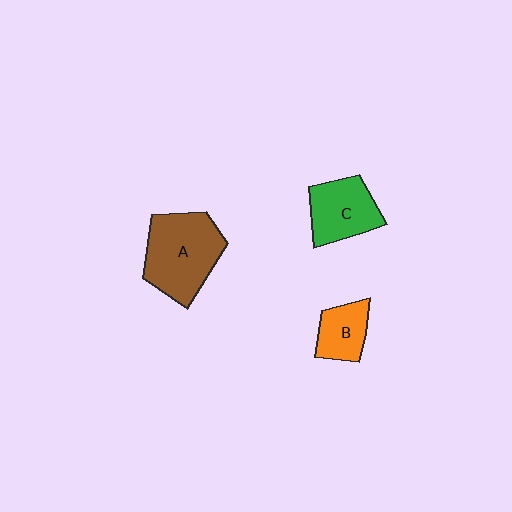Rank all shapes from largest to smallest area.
From largest to smallest: A (brown), C (green), B (orange).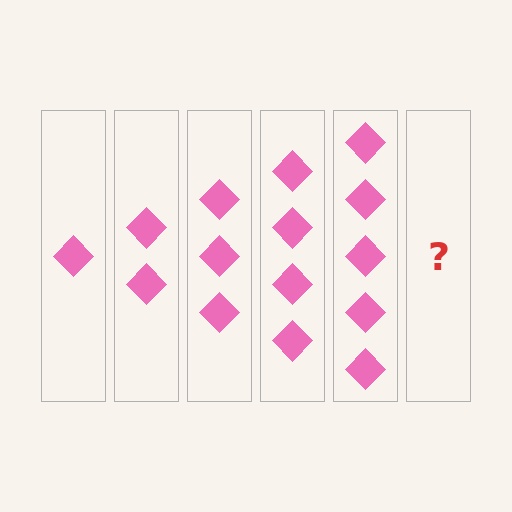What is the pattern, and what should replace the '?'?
The pattern is that each step adds one more diamond. The '?' should be 6 diamonds.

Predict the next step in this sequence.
The next step is 6 diamonds.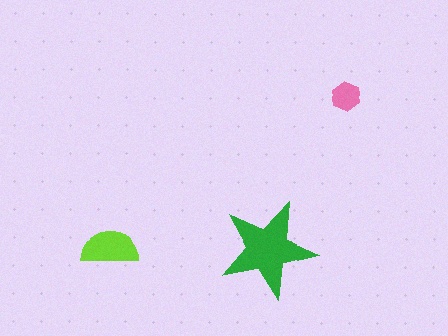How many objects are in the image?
There are 3 objects in the image.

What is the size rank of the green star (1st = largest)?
1st.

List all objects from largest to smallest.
The green star, the lime semicircle, the pink hexagon.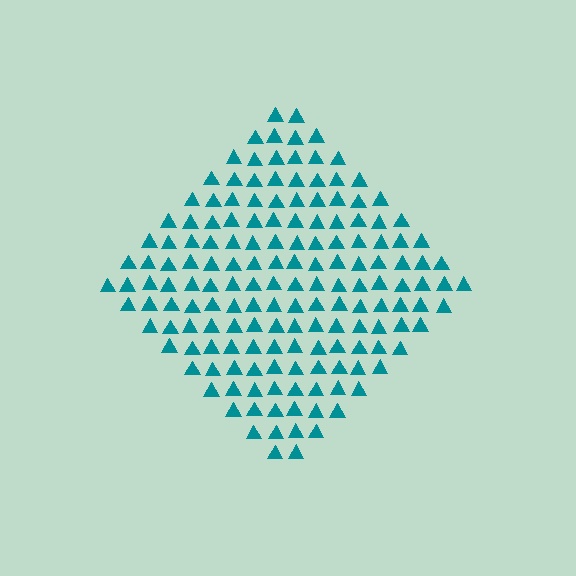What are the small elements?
The small elements are triangles.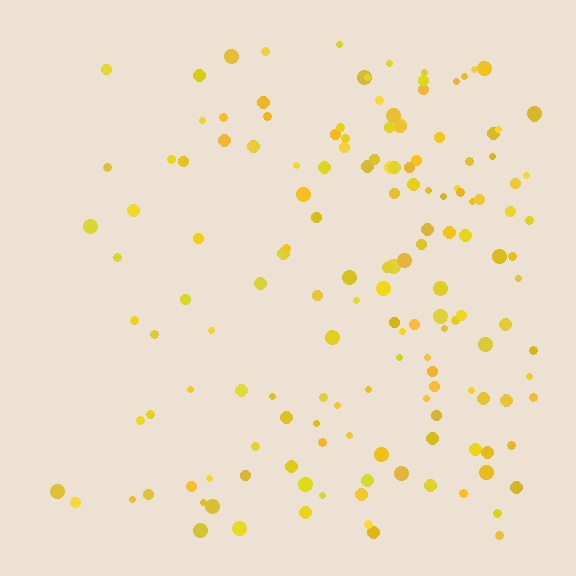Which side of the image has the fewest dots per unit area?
The left.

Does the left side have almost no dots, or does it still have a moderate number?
Still a moderate number, just noticeably fewer than the right.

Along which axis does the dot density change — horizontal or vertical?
Horizontal.